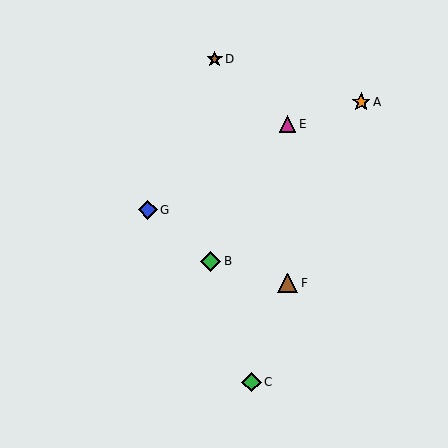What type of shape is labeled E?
Shape E is a magenta triangle.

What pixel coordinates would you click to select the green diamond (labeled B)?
Click at (211, 261) to select the green diamond B.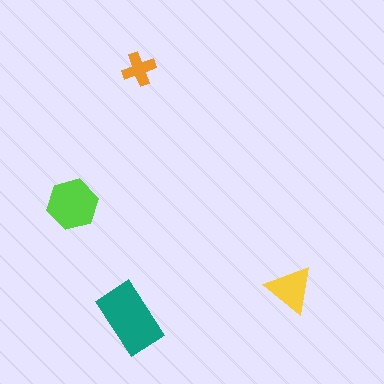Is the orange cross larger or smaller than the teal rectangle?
Smaller.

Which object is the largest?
The teal rectangle.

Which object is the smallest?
The orange cross.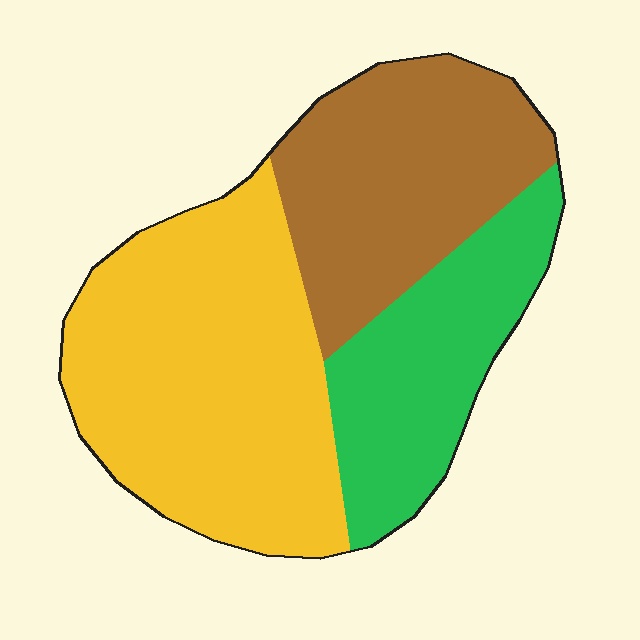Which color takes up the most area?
Yellow, at roughly 45%.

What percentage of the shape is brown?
Brown takes up about one third (1/3) of the shape.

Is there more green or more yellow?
Yellow.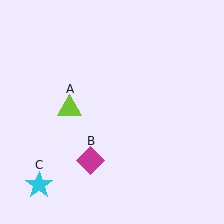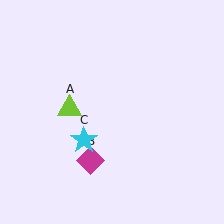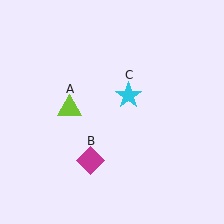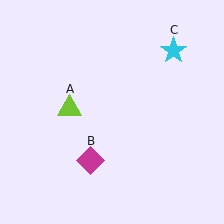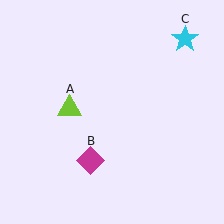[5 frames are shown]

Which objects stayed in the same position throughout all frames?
Lime triangle (object A) and magenta diamond (object B) remained stationary.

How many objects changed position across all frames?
1 object changed position: cyan star (object C).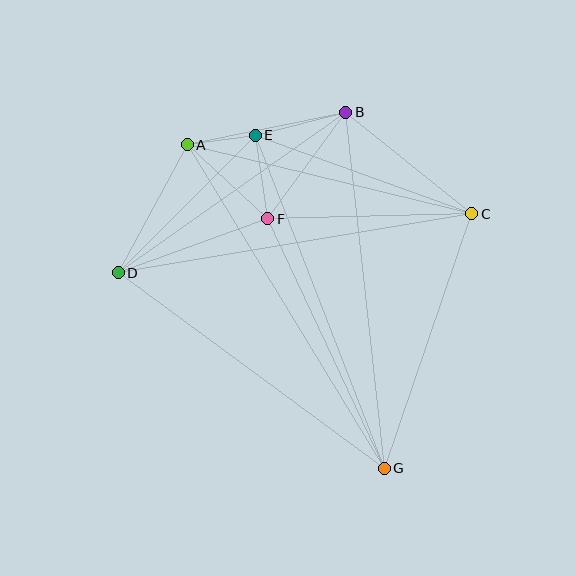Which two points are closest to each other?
Points A and E are closest to each other.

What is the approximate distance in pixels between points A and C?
The distance between A and C is approximately 293 pixels.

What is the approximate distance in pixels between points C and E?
The distance between C and E is approximately 230 pixels.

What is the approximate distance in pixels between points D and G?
The distance between D and G is approximately 330 pixels.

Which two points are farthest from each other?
Points A and G are farthest from each other.